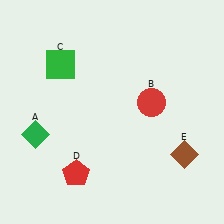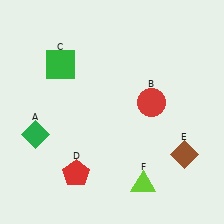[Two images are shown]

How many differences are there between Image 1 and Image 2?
There is 1 difference between the two images.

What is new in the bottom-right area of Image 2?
A lime triangle (F) was added in the bottom-right area of Image 2.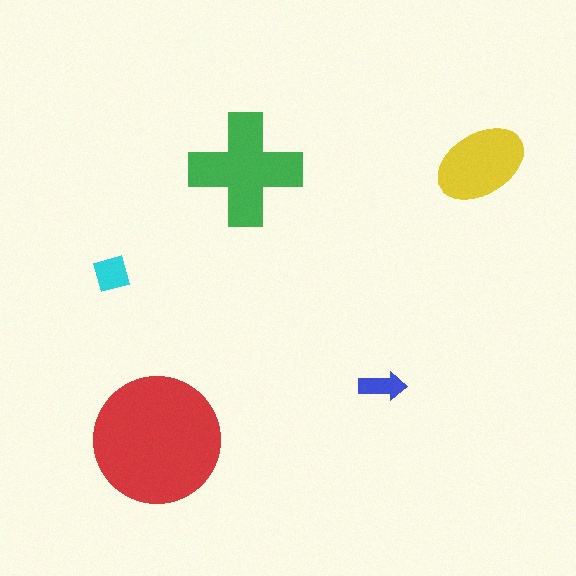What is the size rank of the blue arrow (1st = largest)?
5th.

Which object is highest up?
The yellow ellipse is topmost.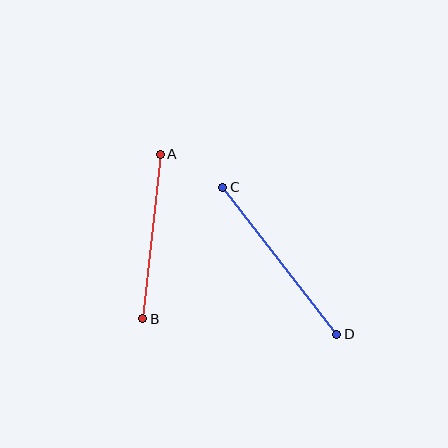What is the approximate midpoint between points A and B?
The midpoint is at approximately (151, 236) pixels.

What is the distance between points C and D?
The distance is approximately 186 pixels.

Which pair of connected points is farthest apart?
Points C and D are farthest apart.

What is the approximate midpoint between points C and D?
The midpoint is at approximately (280, 261) pixels.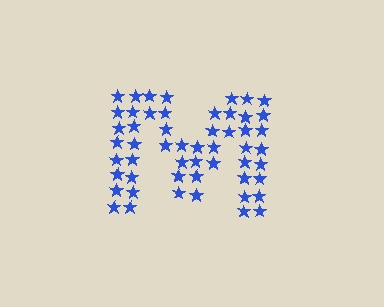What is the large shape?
The large shape is the letter M.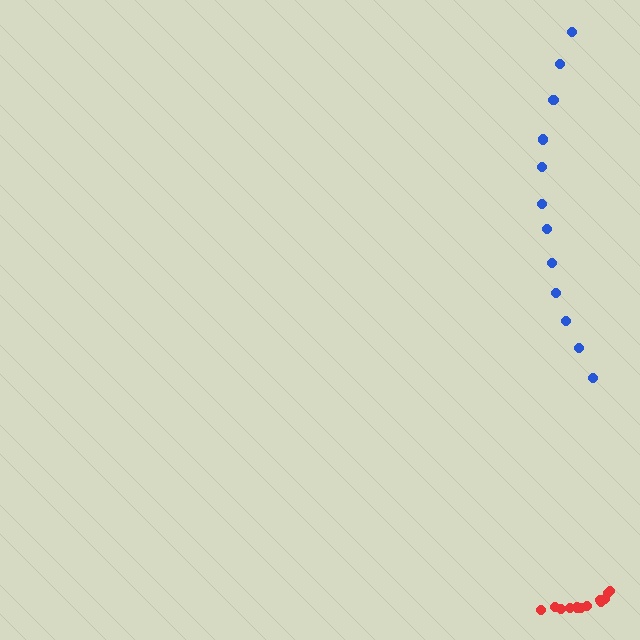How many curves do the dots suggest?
There are 2 distinct paths.